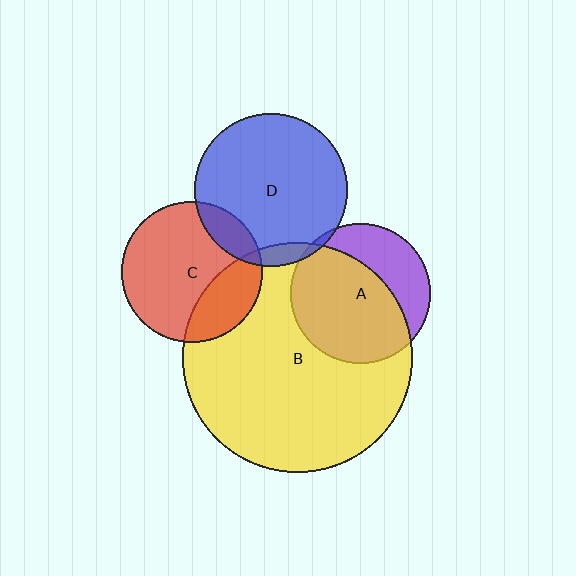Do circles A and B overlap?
Yes.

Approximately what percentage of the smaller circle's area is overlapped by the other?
Approximately 65%.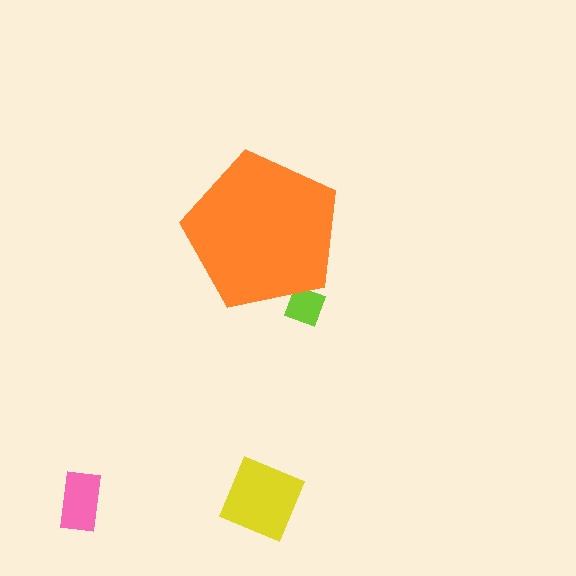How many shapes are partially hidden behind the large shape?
1 shape is partially hidden.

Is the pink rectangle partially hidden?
No, the pink rectangle is fully visible.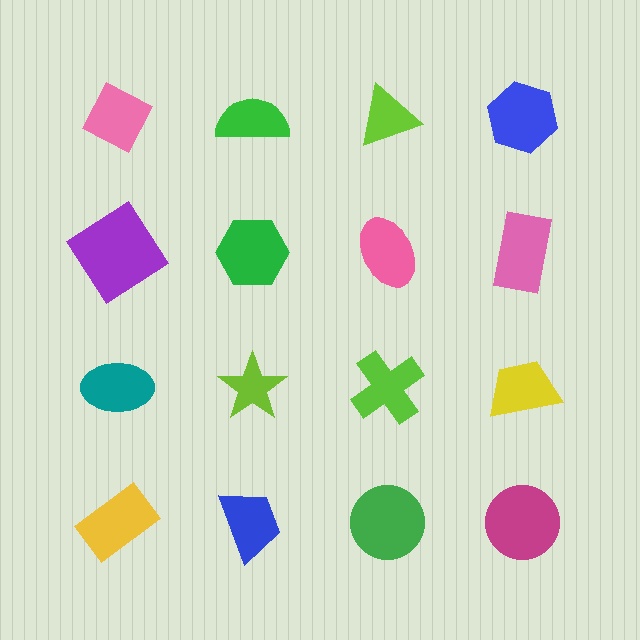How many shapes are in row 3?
4 shapes.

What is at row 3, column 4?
A yellow trapezoid.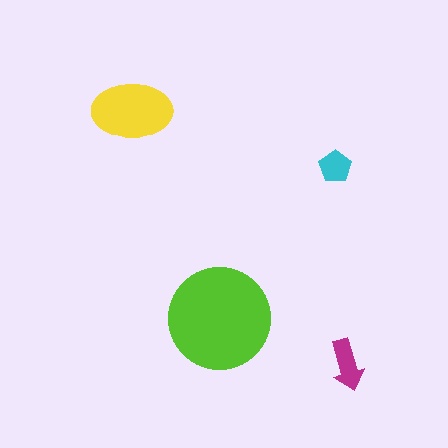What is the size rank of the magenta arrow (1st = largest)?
3rd.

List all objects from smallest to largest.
The cyan pentagon, the magenta arrow, the yellow ellipse, the lime circle.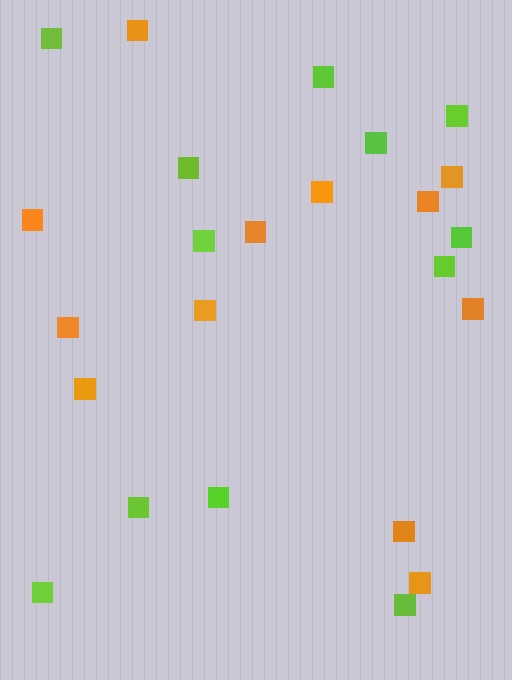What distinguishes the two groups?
There are 2 groups: one group of orange squares (12) and one group of lime squares (12).